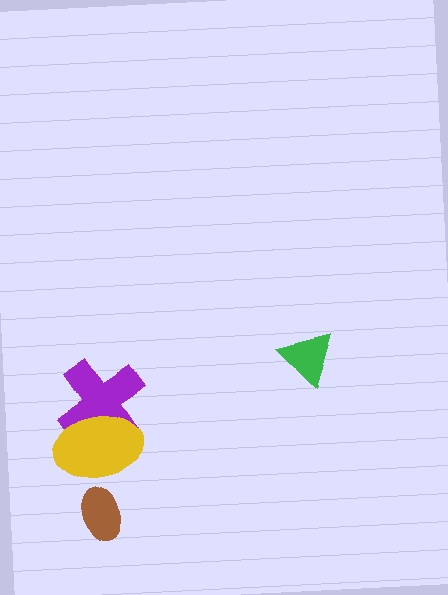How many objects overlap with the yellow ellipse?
1 object overlaps with the yellow ellipse.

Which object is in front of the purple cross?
The yellow ellipse is in front of the purple cross.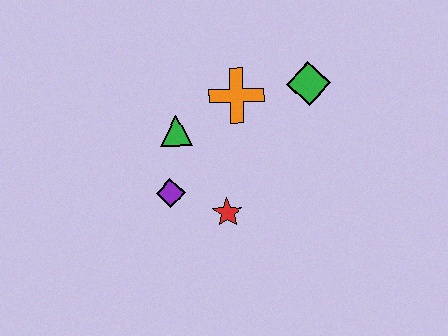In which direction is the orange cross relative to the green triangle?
The orange cross is to the right of the green triangle.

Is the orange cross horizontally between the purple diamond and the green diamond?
Yes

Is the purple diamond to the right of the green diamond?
No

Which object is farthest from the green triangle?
The green diamond is farthest from the green triangle.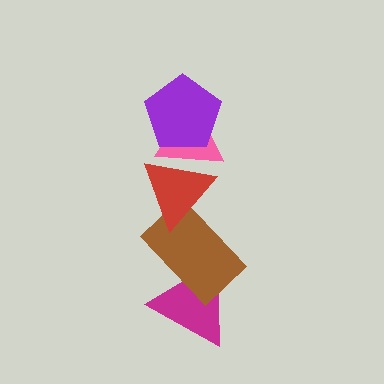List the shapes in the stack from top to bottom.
From top to bottom: the purple pentagon, the pink triangle, the red triangle, the brown rectangle, the magenta triangle.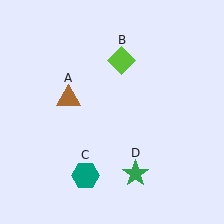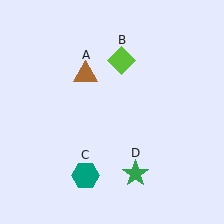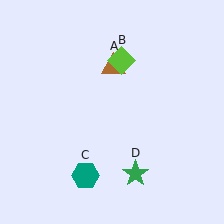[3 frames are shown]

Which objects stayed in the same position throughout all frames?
Lime diamond (object B) and teal hexagon (object C) and green star (object D) remained stationary.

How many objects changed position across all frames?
1 object changed position: brown triangle (object A).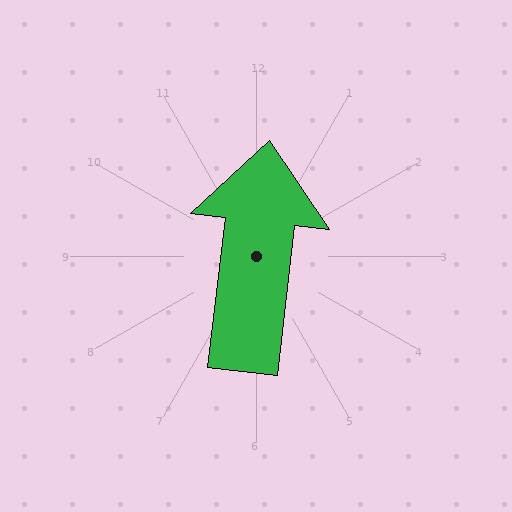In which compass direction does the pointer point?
North.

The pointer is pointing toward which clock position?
Roughly 12 o'clock.